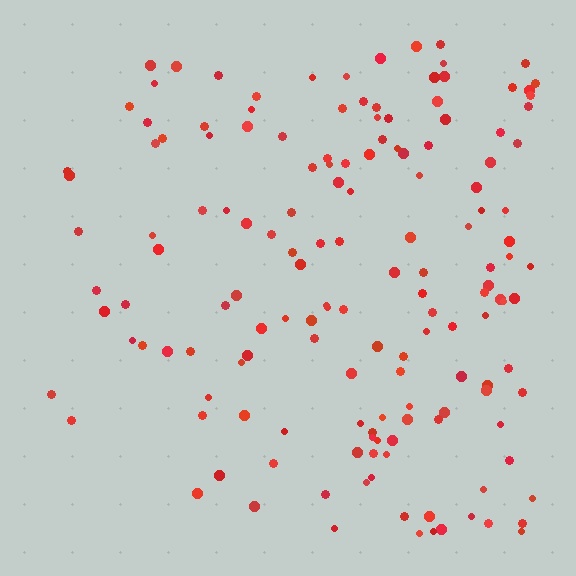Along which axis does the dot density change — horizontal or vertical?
Horizontal.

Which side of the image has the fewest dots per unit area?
The left.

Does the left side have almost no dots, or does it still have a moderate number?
Still a moderate number, just noticeably fewer than the right.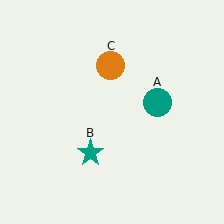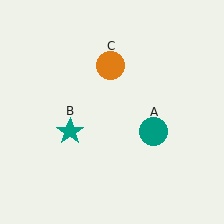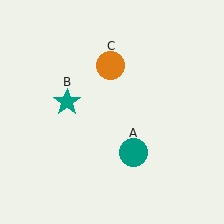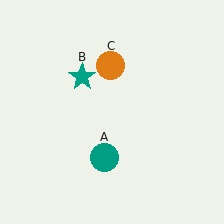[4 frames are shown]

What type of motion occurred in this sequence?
The teal circle (object A), teal star (object B) rotated clockwise around the center of the scene.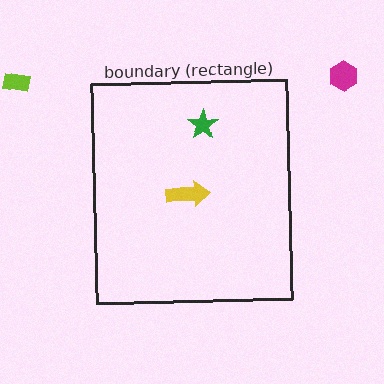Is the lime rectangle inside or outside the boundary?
Outside.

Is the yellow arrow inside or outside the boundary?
Inside.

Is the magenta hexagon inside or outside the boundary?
Outside.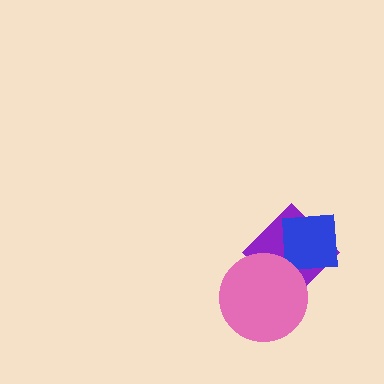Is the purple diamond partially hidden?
Yes, it is partially covered by another shape.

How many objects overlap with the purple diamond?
2 objects overlap with the purple diamond.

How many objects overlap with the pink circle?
1 object overlaps with the pink circle.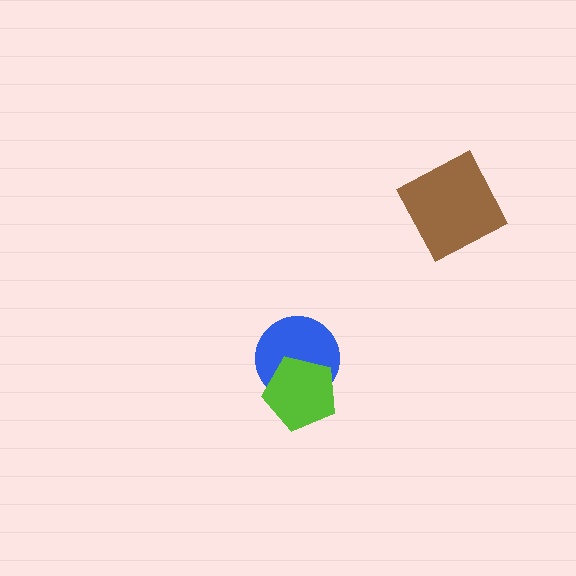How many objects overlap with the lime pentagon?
1 object overlaps with the lime pentagon.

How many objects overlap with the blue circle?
1 object overlaps with the blue circle.